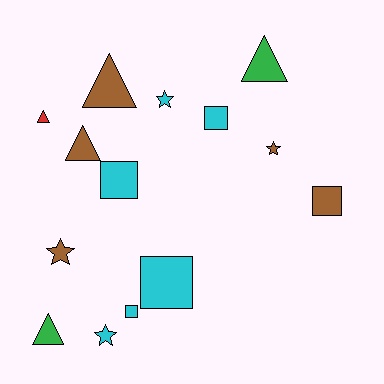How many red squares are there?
There are no red squares.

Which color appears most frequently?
Cyan, with 6 objects.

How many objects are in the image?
There are 14 objects.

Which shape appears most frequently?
Triangle, with 5 objects.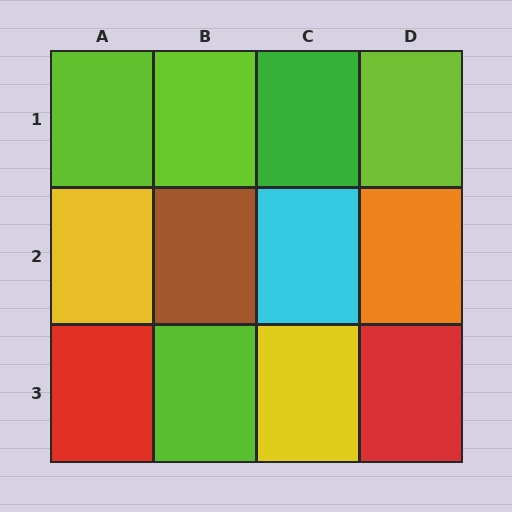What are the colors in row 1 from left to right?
Lime, lime, green, lime.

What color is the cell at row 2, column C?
Cyan.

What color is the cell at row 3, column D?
Red.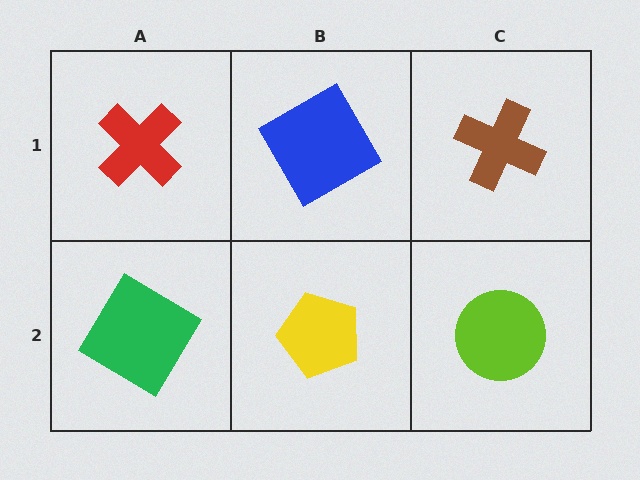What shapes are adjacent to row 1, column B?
A yellow pentagon (row 2, column B), a red cross (row 1, column A), a brown cross (row 1, column C).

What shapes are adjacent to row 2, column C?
A brown cross (row 1, column C), a yellow pentagon (row 2, column B).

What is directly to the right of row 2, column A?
A yellow pentagon.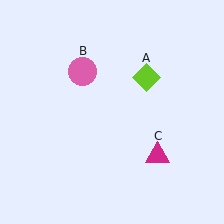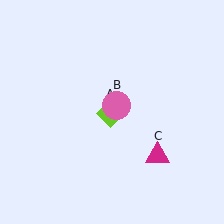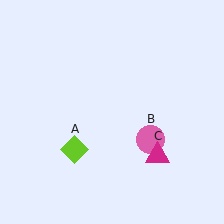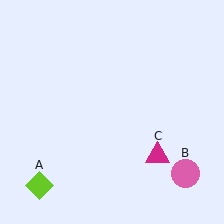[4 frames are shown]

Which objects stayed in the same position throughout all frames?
Magenta triangle (object C) remained stationary.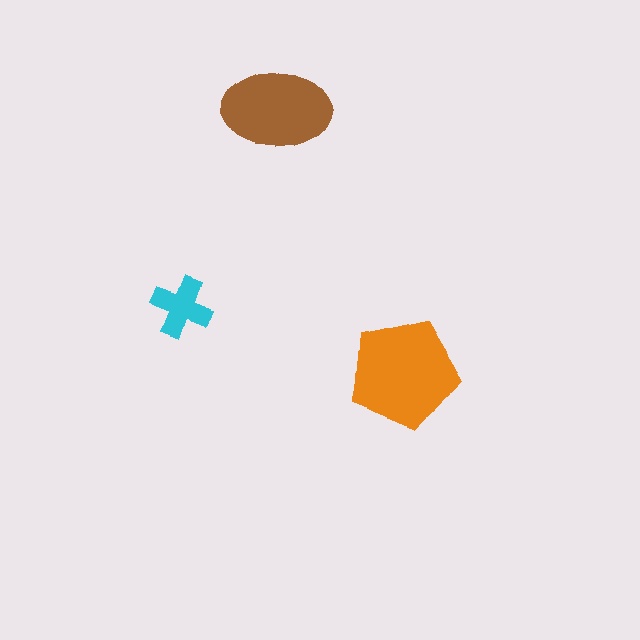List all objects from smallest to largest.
The cyan cross, the brown ellipse, the orange pentagon.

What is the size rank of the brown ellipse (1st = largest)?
2nd.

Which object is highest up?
The brown ellipse is topmost.